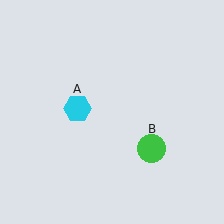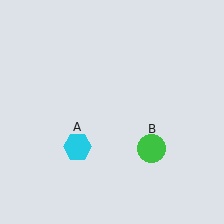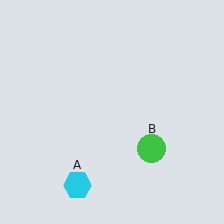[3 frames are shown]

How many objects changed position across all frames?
1 object changed position: cyan hexagon (object A).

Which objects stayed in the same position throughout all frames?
Green circle (object B) remained stationary.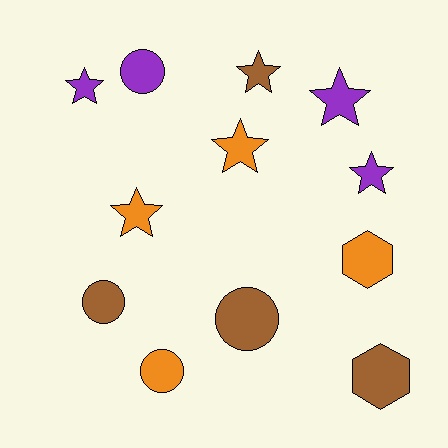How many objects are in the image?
There are 12 objects.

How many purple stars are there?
There are 3 purple stars.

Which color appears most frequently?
Brown, with 4 objects.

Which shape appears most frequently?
Star, with 6 objects.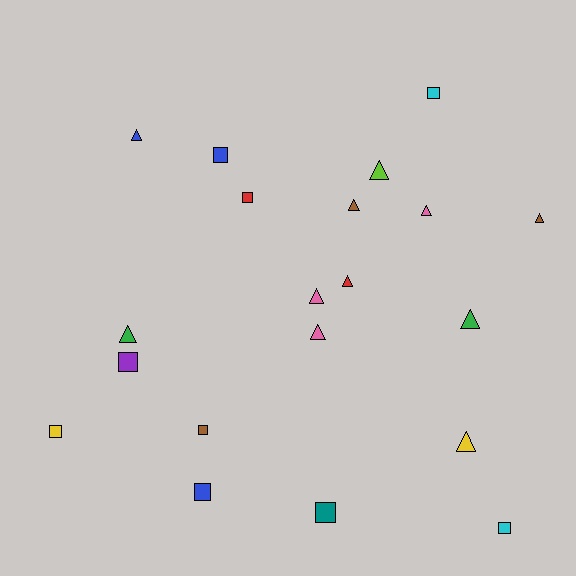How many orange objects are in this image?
There are no orange objects.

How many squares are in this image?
There are 9 squares.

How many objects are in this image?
There are 20 objects.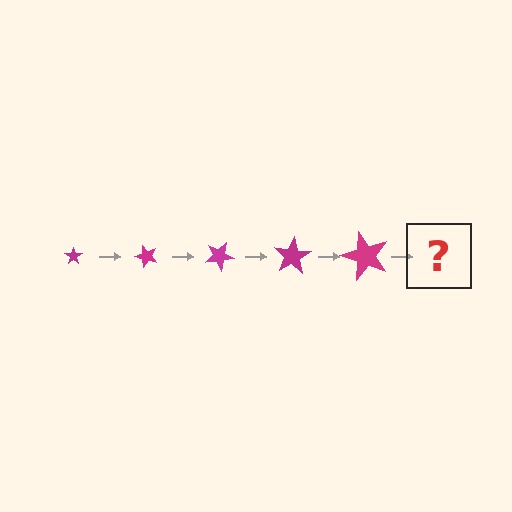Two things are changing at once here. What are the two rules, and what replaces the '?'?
The two rules are that the star grows larger each step and it rotates 50 degrees each step. The '?' should be a star, larger than the previous one and rotated 250 degrees from the start.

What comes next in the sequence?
The next element should be a star, larger than the previous one and rotated 250 degrees from the start.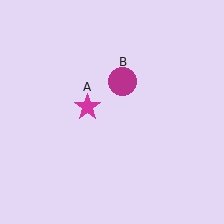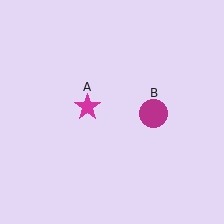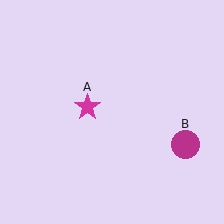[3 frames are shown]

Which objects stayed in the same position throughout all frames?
Magenta star (object A) remained stationary.